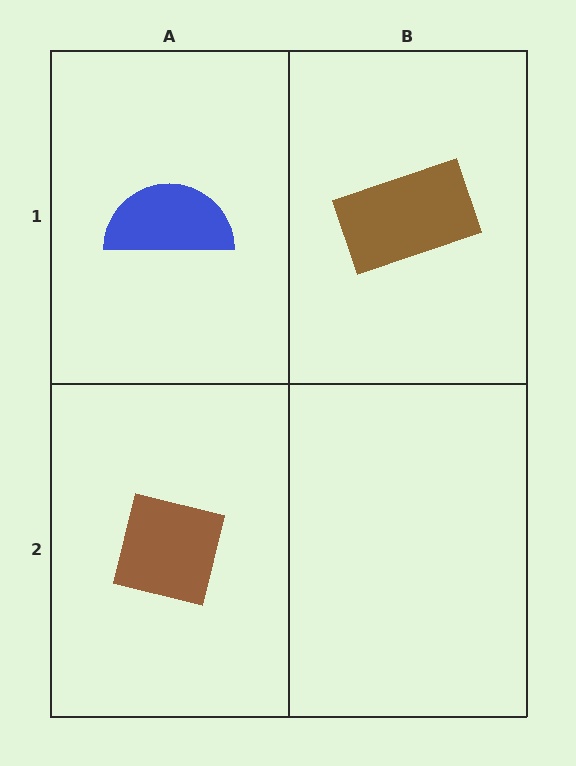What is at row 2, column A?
A brown square.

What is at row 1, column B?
A brown rectangle.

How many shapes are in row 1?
2 shapes.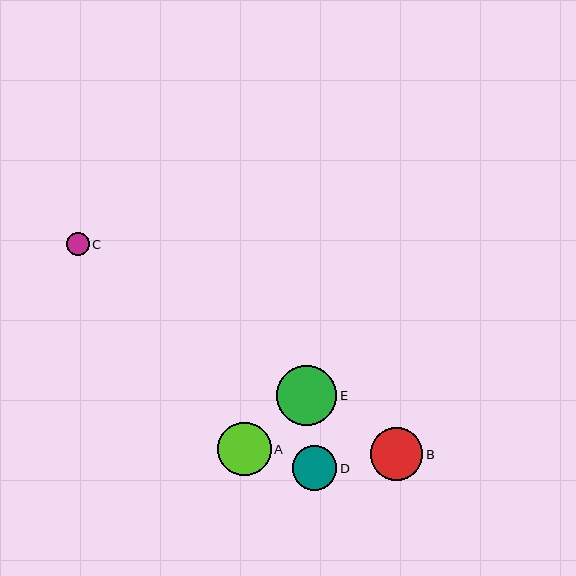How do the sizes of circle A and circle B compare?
Circle A and circle B are approximately the same size.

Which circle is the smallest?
Circle C is the smallest with a size of approximately 23 pixels.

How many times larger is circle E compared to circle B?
Circle E is approximately 1.1 times the size of circle B.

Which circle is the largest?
Circle E is the largest with a size of approximately 60 pixels.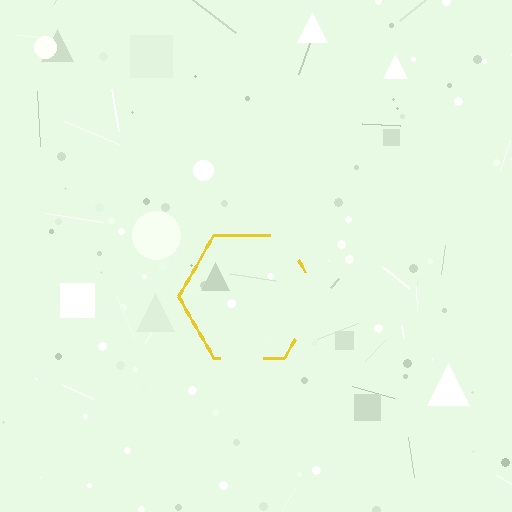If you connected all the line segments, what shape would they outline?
They would outline a hexagon.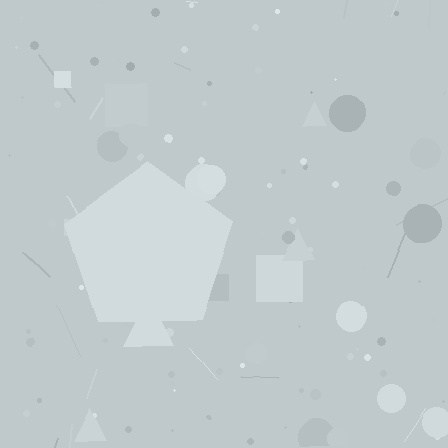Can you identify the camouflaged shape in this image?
The camouflaged shape is a pentagon.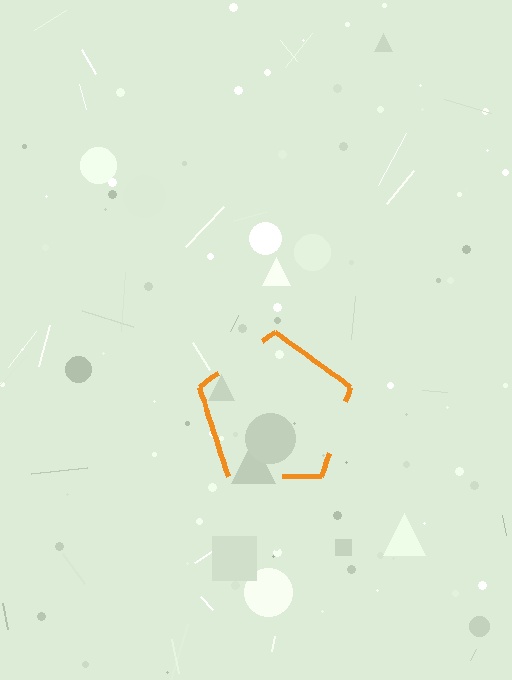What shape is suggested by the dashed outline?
The dashed outline suggests a pentagon.